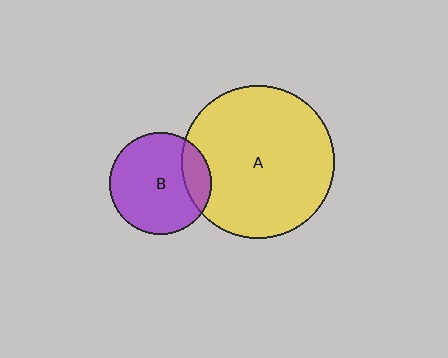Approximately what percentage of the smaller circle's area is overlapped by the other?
Approximately 20%.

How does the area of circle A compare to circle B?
Approximately 2.2 times.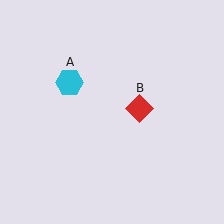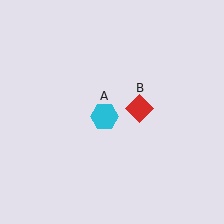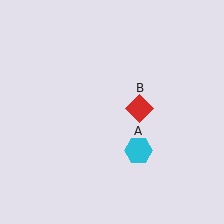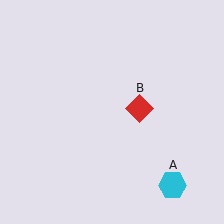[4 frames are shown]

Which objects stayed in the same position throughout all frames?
Red diamond (object B) remained stationary.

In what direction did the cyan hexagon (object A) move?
The cyan hexagon (object A) moved down and to the right.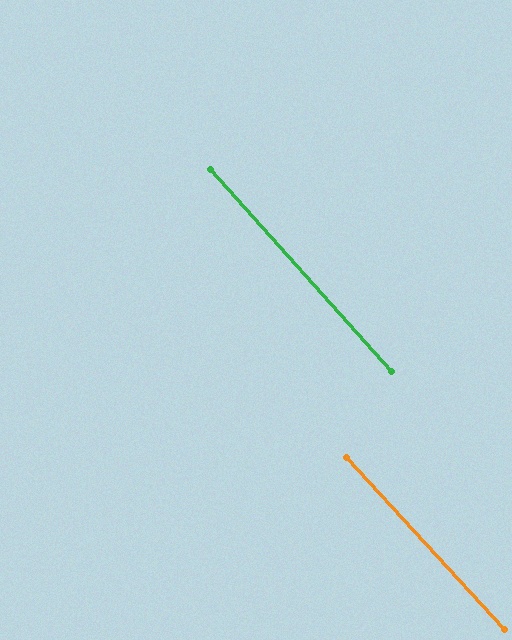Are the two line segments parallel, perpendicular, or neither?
Parallel — their directions differ by only 0.7°.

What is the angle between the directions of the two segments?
Approximately 1 degree.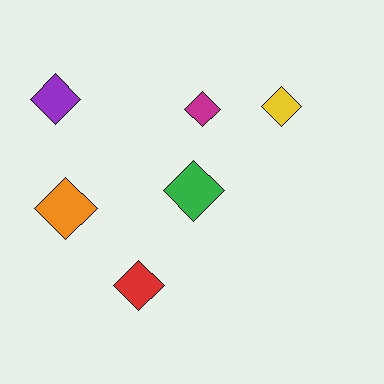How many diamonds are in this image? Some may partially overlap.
There are 6 diamonds.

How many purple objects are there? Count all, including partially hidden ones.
There is 1 purple object.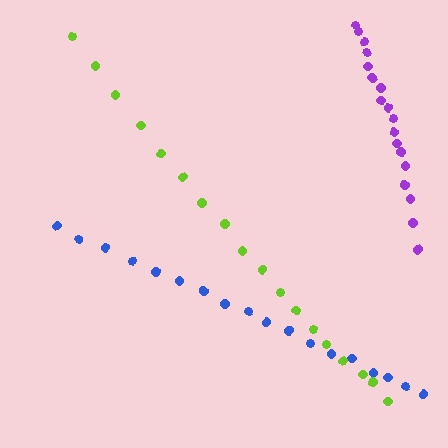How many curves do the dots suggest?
There are 3 distinct paths.